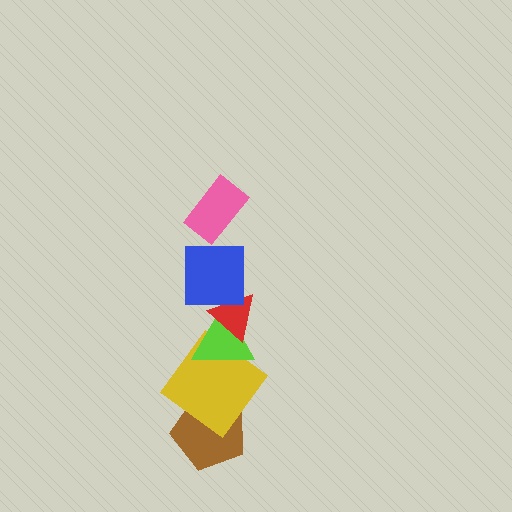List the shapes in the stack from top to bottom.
From top to bottom: the pink rectangle, the blue square, the red triangle, the lime triangle, the yellow diamond, the brown pentagon.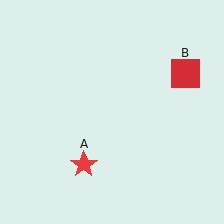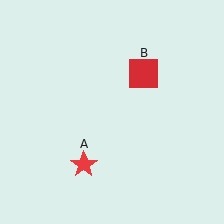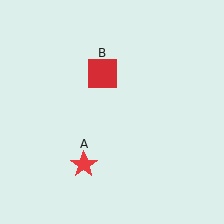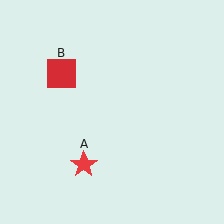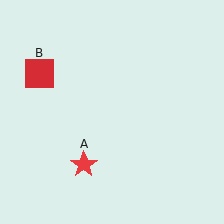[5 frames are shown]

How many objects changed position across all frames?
1 object changed position: red square (object B).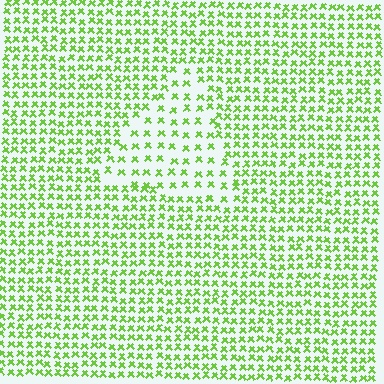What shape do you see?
I see a triangle.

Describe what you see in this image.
The image contains small lime elements arranged at two different densities. A triangle-shaped region is visible where the elements are less densely packed than the surrounding area.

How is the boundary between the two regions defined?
The boundary is defined by a change in element density (approximately 1.9x ratio). All elements are the same color, size, and shape.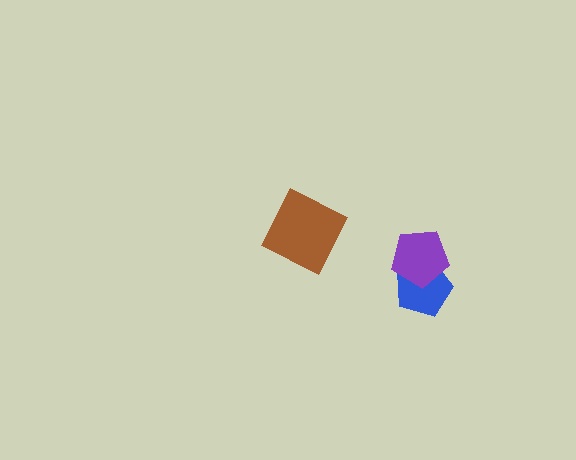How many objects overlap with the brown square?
0 objects overlap with the brown square.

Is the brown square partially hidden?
No, no other shape covers it.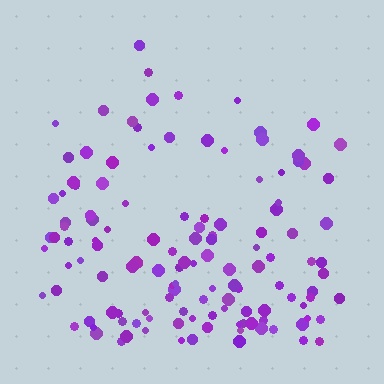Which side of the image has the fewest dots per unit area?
The top.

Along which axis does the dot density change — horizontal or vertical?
Vertical.